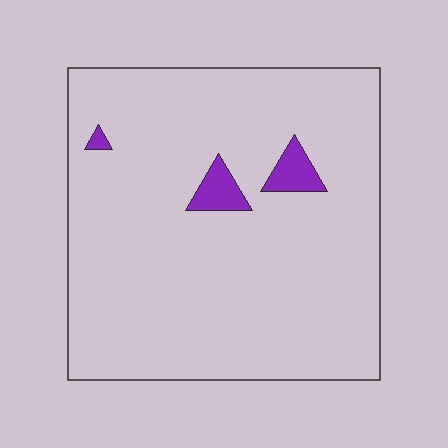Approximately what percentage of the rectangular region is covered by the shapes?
Approximately 5%.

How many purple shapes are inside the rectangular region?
3.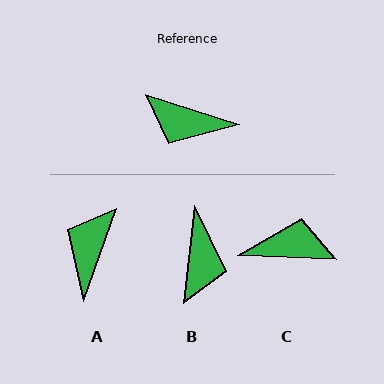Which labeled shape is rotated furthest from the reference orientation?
C, about 165 degrees away.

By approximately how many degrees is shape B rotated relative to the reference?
Approximately 101 degrees counter-clockwise.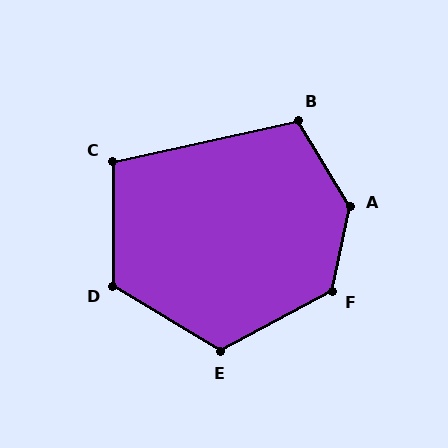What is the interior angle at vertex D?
Approximately 121 degrees (obtuse).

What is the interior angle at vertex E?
Approximately 121 degrees (obtuse).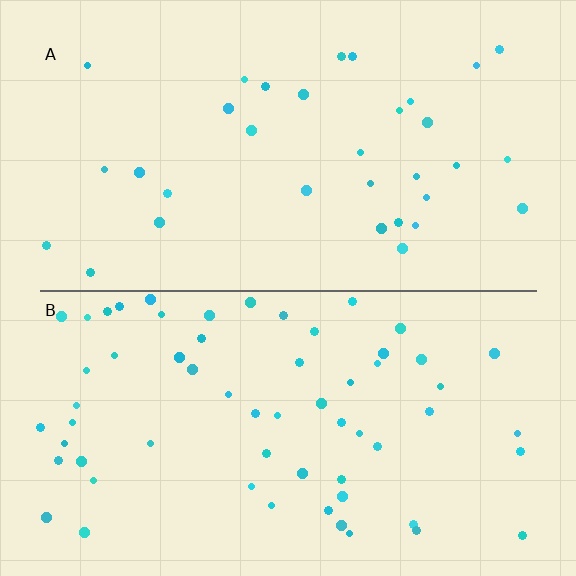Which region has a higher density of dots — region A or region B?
B (the bottom).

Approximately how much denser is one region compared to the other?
Approximately 1.8× — region B over region A.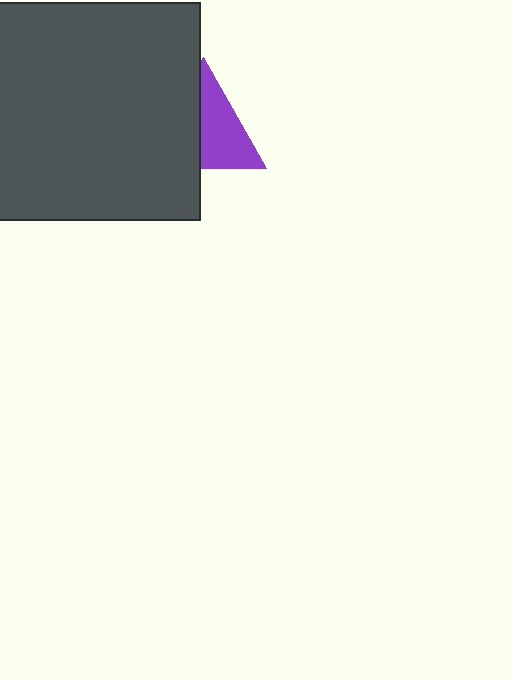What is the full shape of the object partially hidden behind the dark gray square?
The partially hidden object is a purple triangle.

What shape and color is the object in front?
The object in front is a dark gray square.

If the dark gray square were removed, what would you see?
You would see the complete purple triangle.